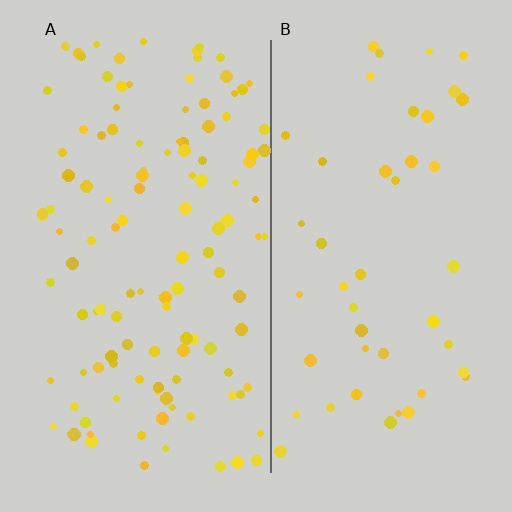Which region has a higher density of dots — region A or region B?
A (the left).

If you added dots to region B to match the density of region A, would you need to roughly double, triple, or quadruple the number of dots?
Approximately triple.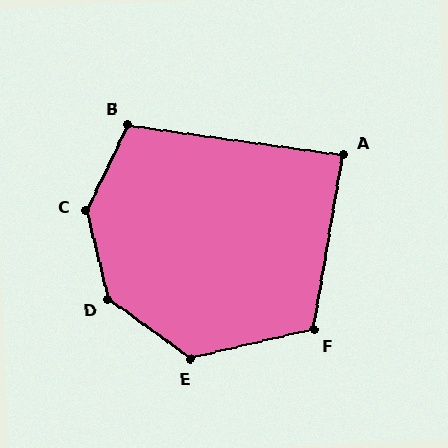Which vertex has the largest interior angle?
C, at approximately 141 degrees.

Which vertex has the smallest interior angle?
A, at approximately 88 degrees.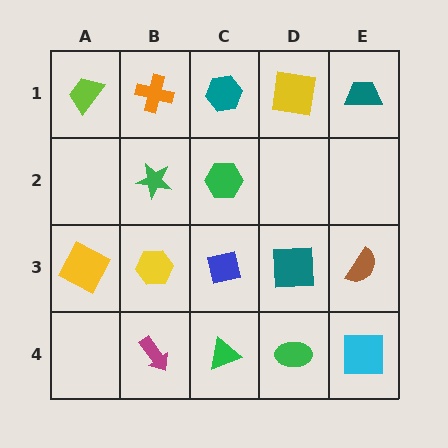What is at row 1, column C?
A teal hexagon.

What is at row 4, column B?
A magenta arrow.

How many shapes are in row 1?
5 shapes.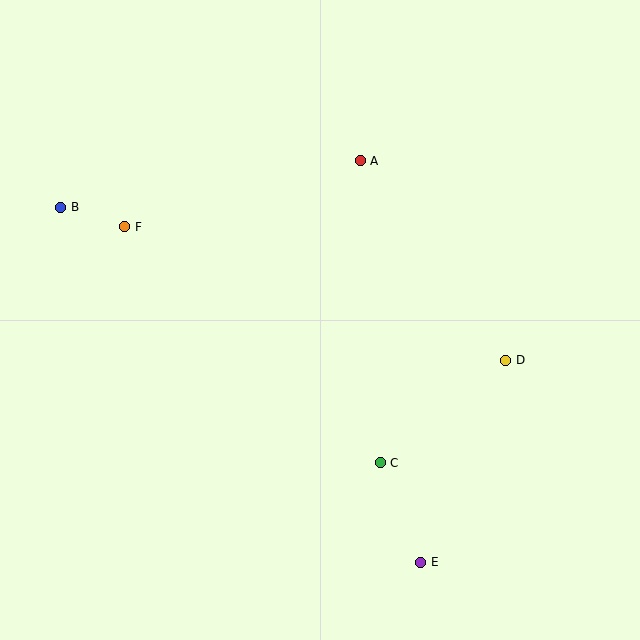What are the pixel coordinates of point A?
Point A is at (360, 161).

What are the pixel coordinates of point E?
Point E is at (421, 563).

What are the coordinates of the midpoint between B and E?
The midpoint between B and E is at (241, 385).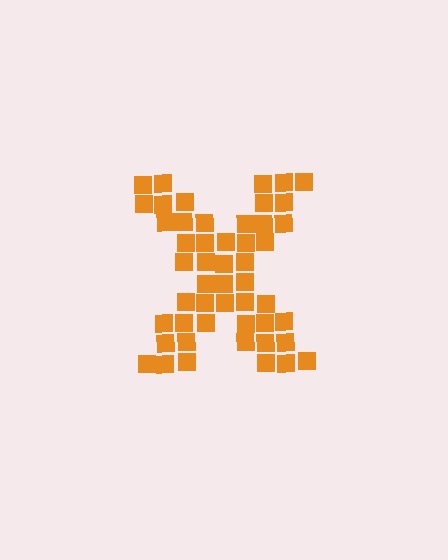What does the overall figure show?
The overall figure shows the letter X.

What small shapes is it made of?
It is made of small squares.